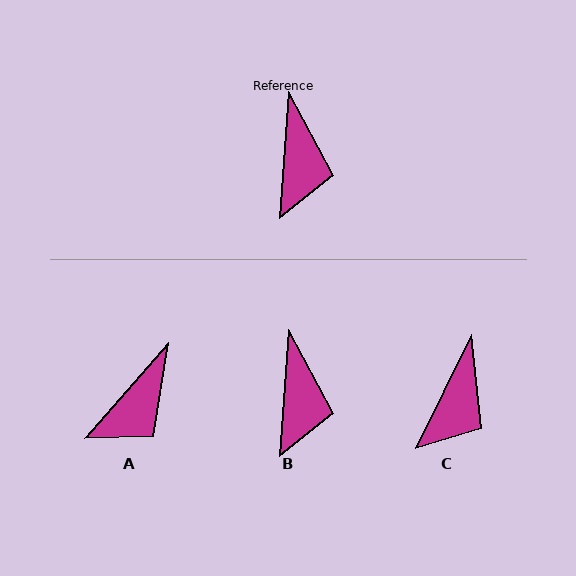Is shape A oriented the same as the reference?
No, it is off by about 37 degrees.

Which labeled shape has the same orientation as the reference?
B.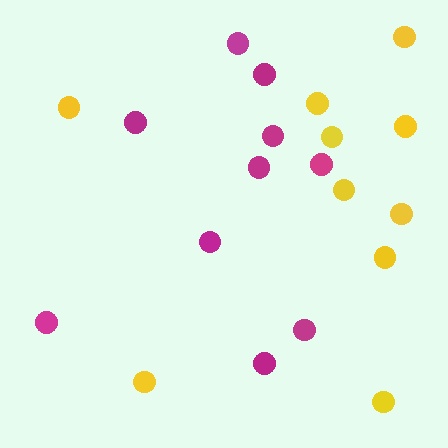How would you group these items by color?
There are 2 groups: one group of yellow circles (10) and one group of magenta circles (10).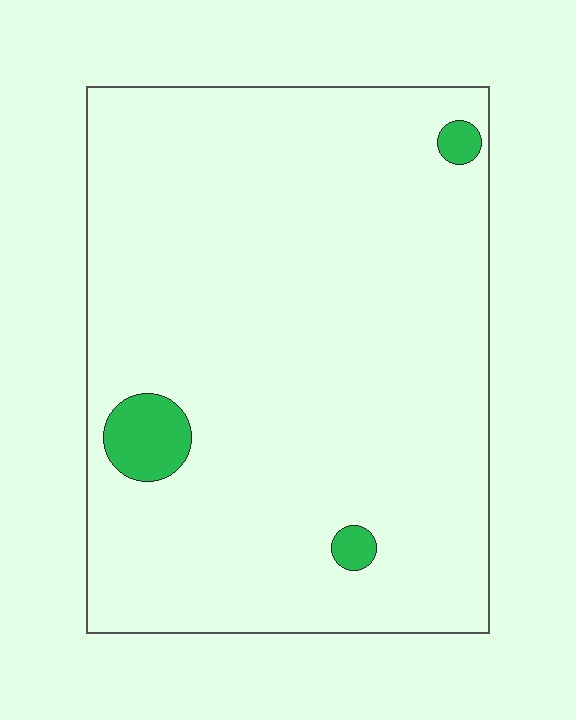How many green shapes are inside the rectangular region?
3.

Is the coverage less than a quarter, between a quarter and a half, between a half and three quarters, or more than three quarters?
Less than a quarter.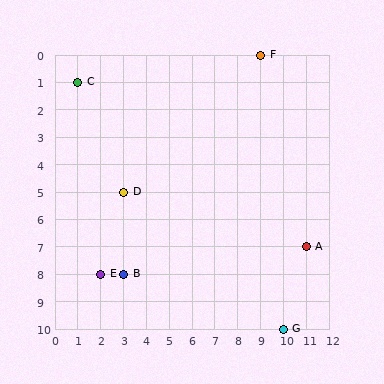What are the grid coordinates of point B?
Point B is at grid coordinates (3, 8).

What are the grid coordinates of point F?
Point F is at grid coordinates (9, 0).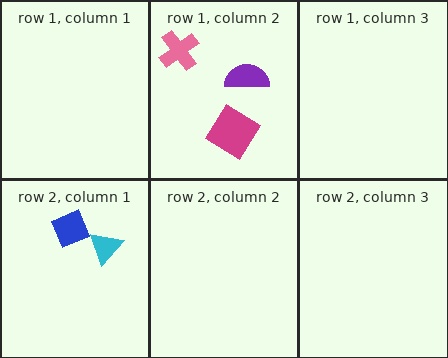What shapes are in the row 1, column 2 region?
The pink cross, the purple semicircle, the magenta diamond.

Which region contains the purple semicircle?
The row 1, column 2 region.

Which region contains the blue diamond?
The row 2, column 1 region.